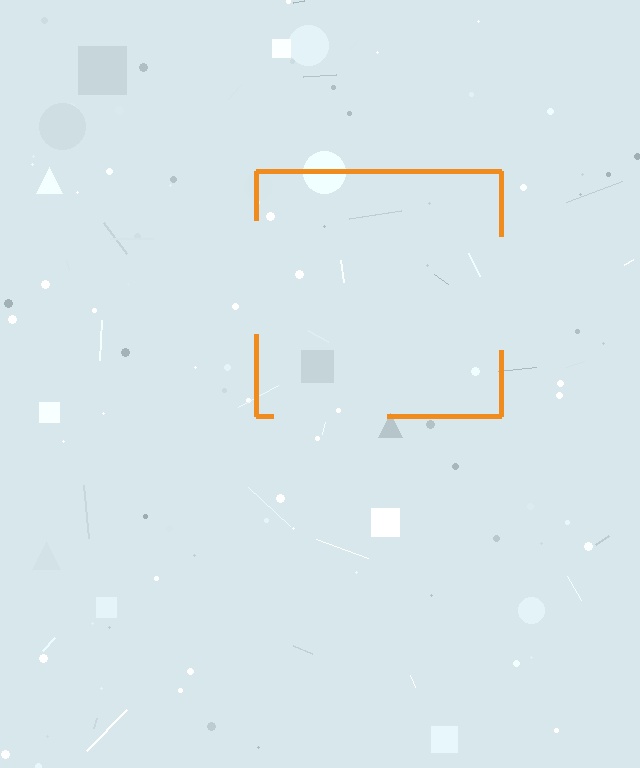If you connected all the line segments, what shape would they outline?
They would outline a square.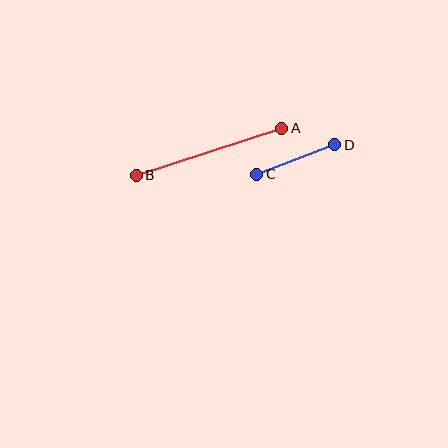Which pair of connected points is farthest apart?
Points A and B are farthest apart.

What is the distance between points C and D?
The distance is approximately 83 pixels.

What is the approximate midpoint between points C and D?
The midpoint is at approximately (296, 160) pixels.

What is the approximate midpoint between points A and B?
The midpoint is at approximately (209, 152) pixels.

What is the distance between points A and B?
The distance is approximately 153 pixels.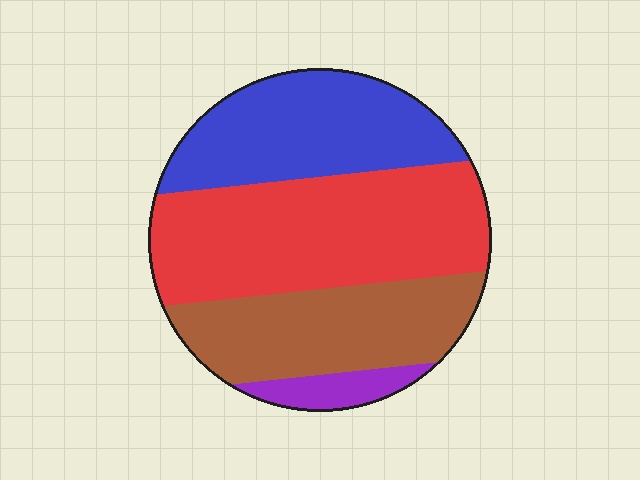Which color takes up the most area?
Red, at roughly 40%.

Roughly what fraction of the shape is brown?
Brown takes up about one quarter (1/4) of the shape.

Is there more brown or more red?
Red.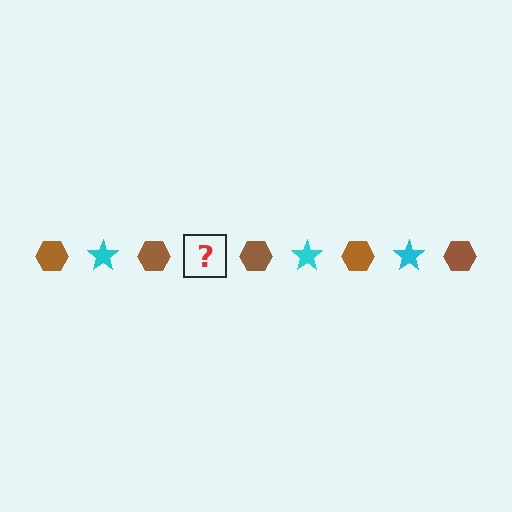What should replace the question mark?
The question mark should be replaced with a cyan star.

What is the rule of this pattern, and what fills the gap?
The rule is that the pattern alternates between brown hexagon and cyan star. The gap should be filled with a cyan star.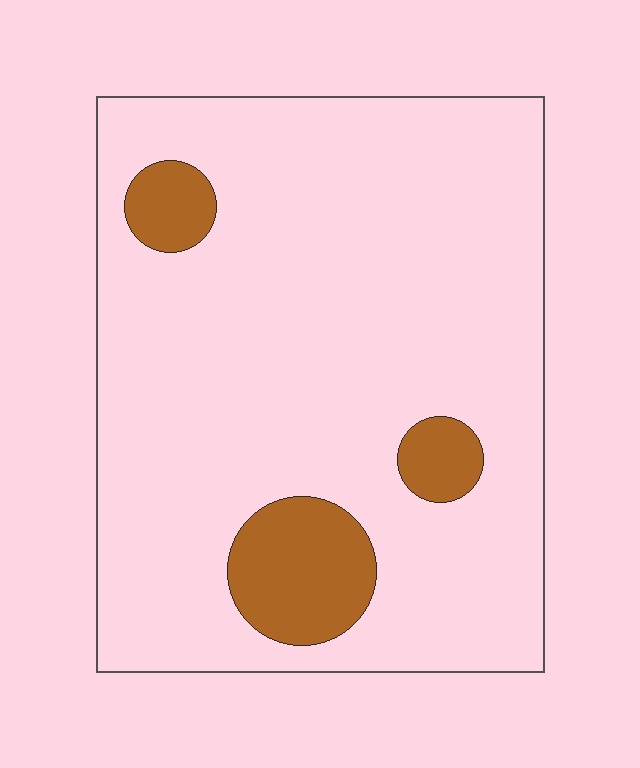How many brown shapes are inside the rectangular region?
3.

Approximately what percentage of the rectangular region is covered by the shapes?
Approximately 10%.